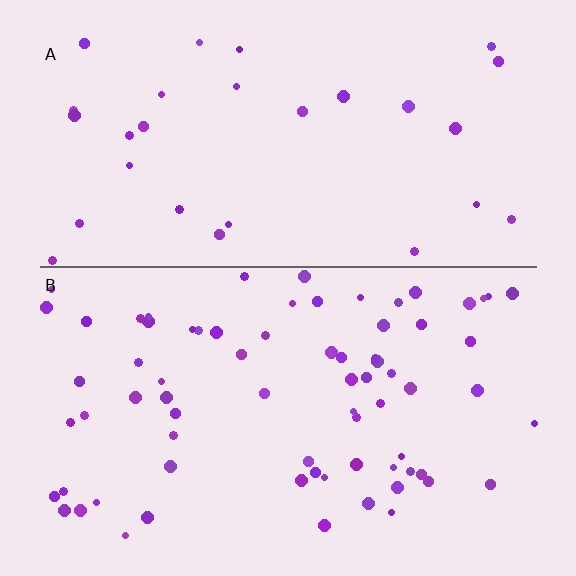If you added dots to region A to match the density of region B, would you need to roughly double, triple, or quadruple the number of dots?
Approximately double.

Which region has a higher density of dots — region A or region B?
B (the bottom).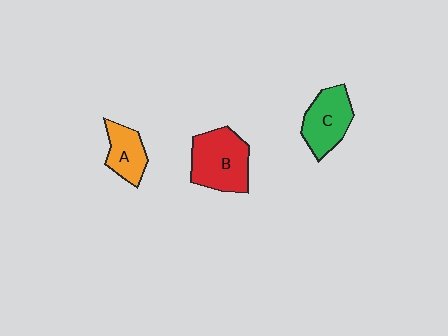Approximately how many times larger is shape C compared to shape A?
Approximately 1.3 times.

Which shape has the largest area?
Shape B (red).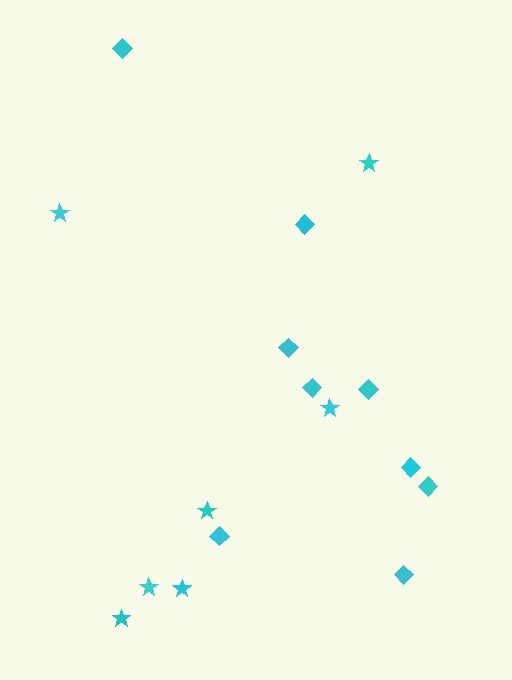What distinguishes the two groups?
There are 2 groups: one group of diamonds (9) and one group of stars (7).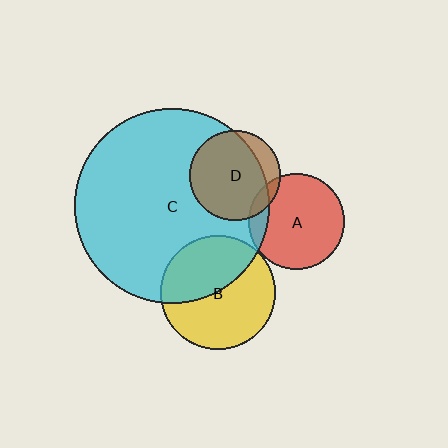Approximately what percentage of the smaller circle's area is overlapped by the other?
Approximately 85%.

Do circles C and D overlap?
Yes.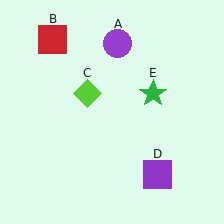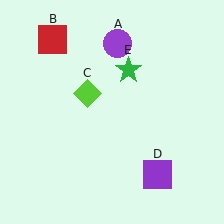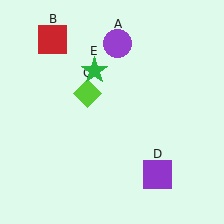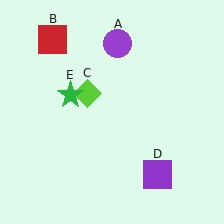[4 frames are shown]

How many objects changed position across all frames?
1 object changed position: green star (object E).